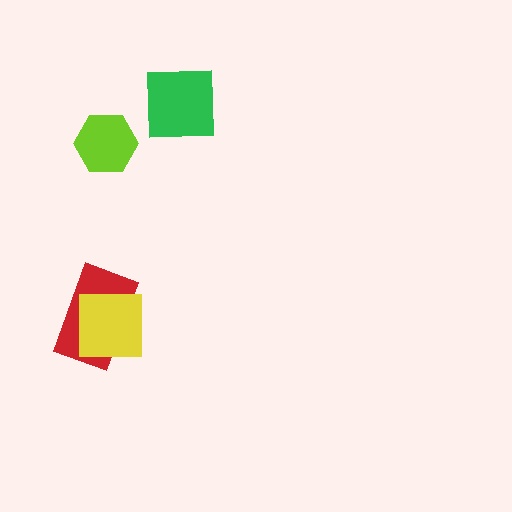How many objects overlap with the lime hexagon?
0 objects overlap with the lime hexagon.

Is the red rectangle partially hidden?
Yes, it is partially covered by another shape.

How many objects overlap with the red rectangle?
1 object overlaps with the red rectangle.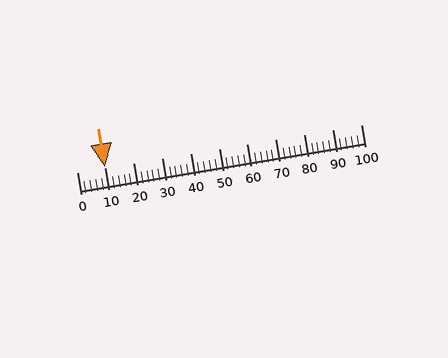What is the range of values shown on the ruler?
The ruler shows values from 0 to 100.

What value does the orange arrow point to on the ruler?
The orange arrow points to approximately 10.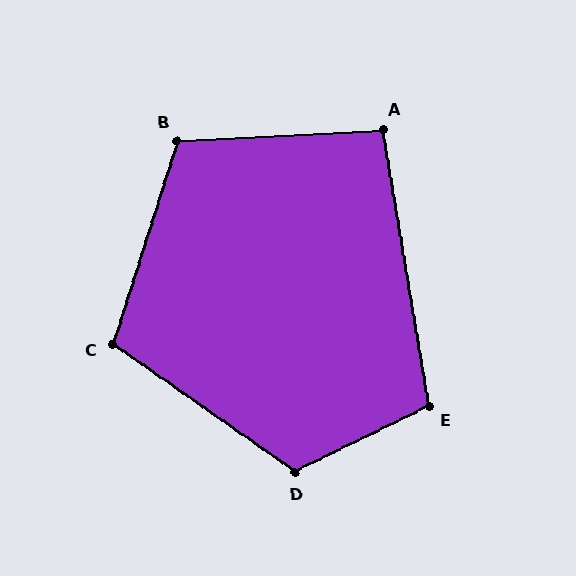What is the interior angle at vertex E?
Approximately 107 degrees (obtuse).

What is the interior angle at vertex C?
Approximately 108 degrees (obtuse).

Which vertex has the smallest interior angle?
A, at approximately 96 degrees.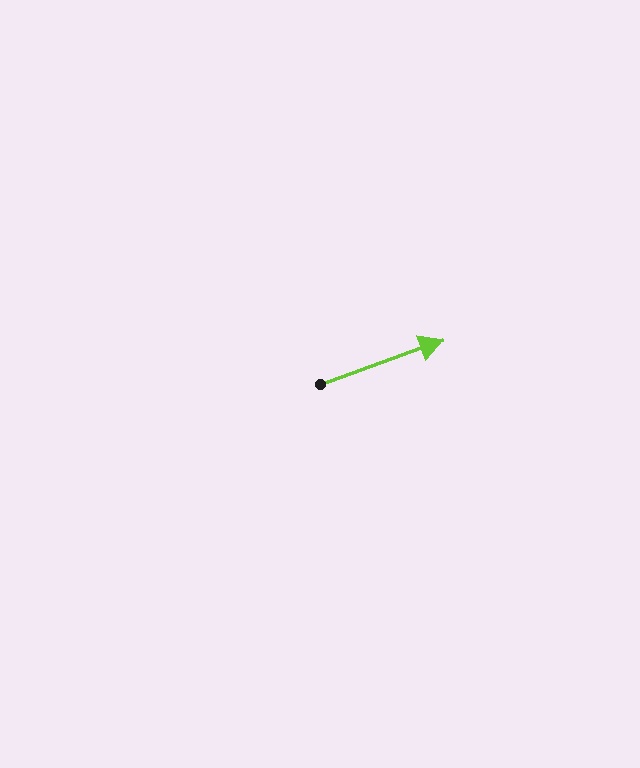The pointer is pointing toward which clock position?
Roughly 2 o'clock.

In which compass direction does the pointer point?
East.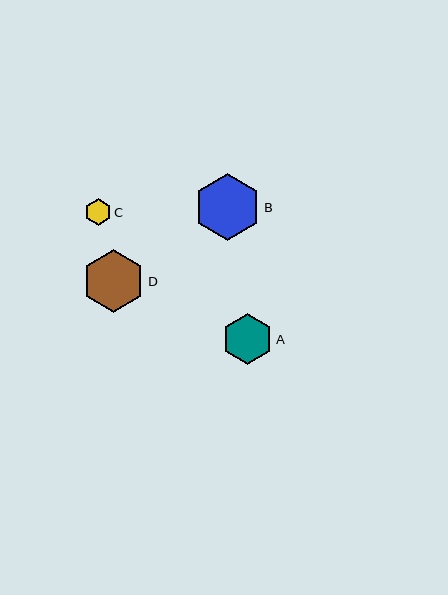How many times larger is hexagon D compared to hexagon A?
Hexagon D is approximately 1.2 times the size of hexagon A.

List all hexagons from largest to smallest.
From largest to smallest: B, D, A, C.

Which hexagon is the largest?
Hexagon B is the largest with a size of approximately 67 pixels.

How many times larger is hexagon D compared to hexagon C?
Hexagon D is approximately 2.4 times the size of hexagon C.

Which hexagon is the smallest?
Hexagon C is the smallest with a size of approximately 26 pixels.